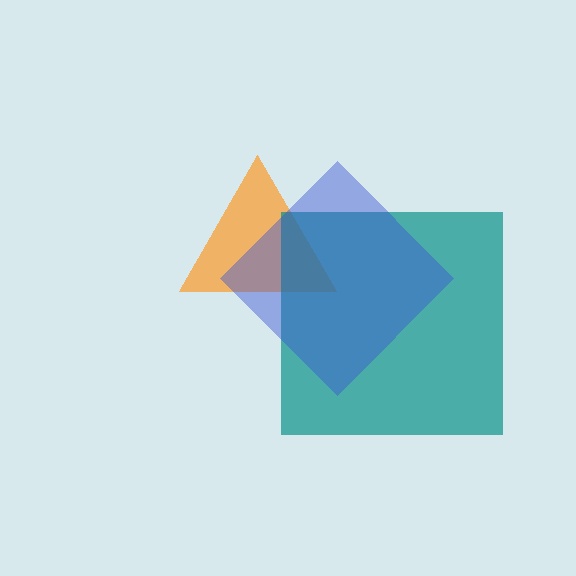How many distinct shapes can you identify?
There are 3 distinct shapes: an orange triangle, a teal square, a blue diamond.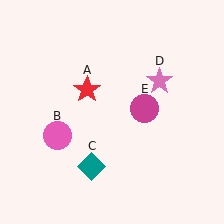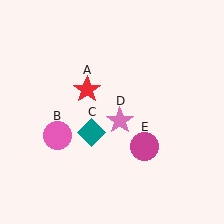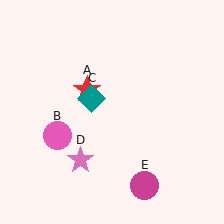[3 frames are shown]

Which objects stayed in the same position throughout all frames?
Red star (object A) and pink circle (object B) remained stationary.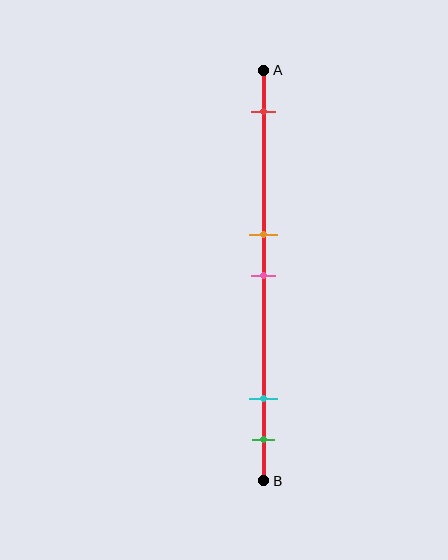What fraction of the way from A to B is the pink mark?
The pink mark is approximately 50% (0.5) of the way from A to B.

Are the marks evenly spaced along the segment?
No, the marks are not evenly spaced.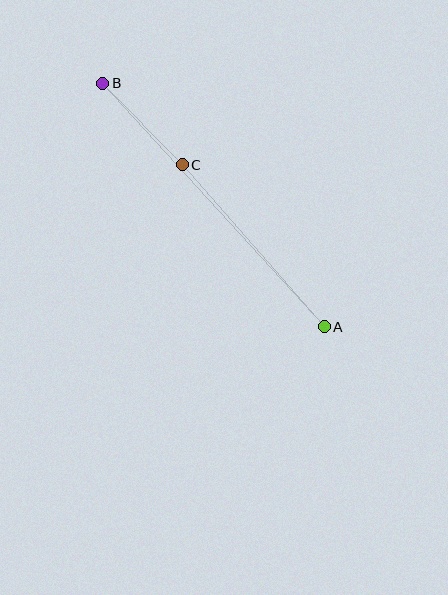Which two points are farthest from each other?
Points A and B are farthest from each other.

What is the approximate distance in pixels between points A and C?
The distance between A and C is approximately 216 pixels.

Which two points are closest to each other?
Points B and C are closest to each other.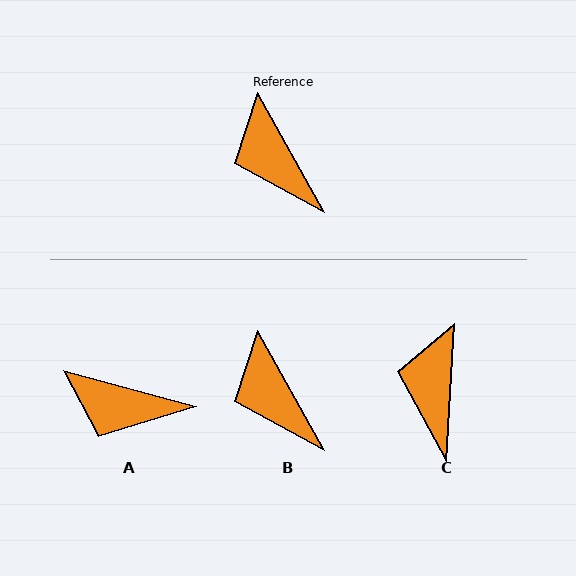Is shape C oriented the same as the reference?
No, it is off by about 33 degrees.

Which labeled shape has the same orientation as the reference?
B.